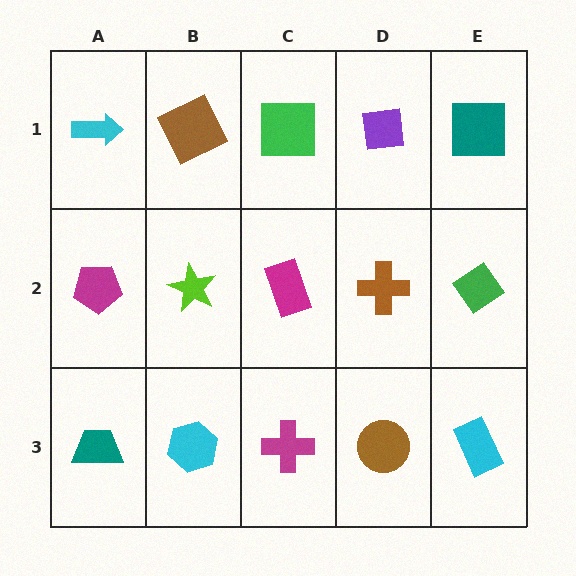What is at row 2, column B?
A lime star.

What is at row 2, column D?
A brown cross.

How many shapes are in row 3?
5 shapes.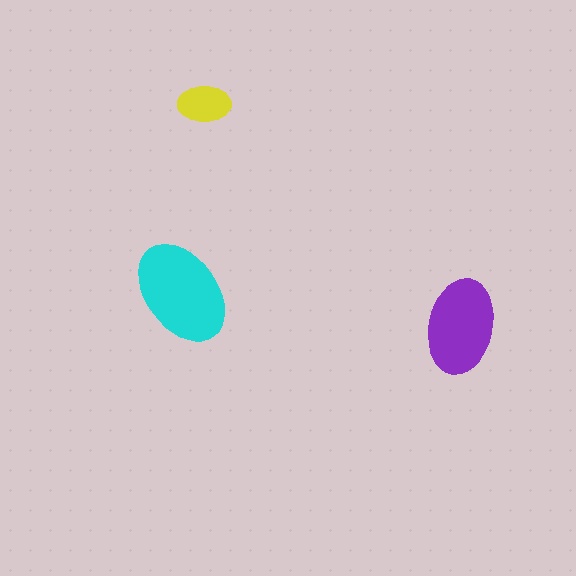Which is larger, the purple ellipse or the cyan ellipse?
The cyan one.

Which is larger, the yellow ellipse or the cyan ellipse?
The cyan one.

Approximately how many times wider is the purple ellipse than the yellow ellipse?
About 2 times wider.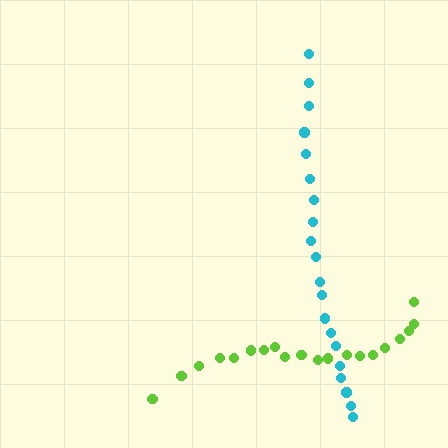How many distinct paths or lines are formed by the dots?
There are 2 distinct paths.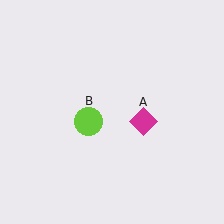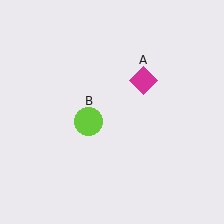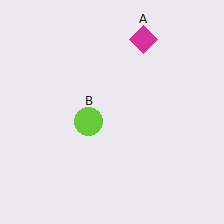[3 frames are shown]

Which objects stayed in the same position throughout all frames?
Lime circle (object B) remained stationary.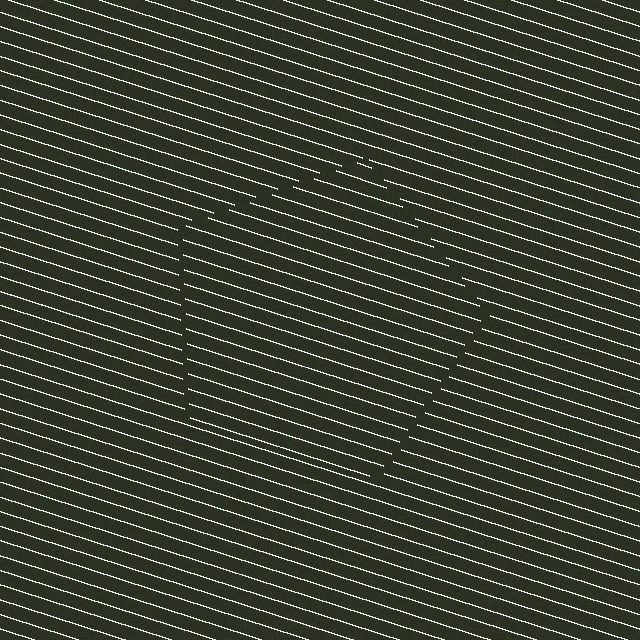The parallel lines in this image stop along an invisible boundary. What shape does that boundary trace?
An illusory pentagon. The interior of the shape contains the same grating, shifted by half a period — the contour is defined by the phase discontinuity where line-ends from the inner and outer gratings abut.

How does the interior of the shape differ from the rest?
The interior of the shape contains the same grating, shifted by half a period — the contour is defined by the phase discontinuity where line-ends from the inner and outer gratings abut.